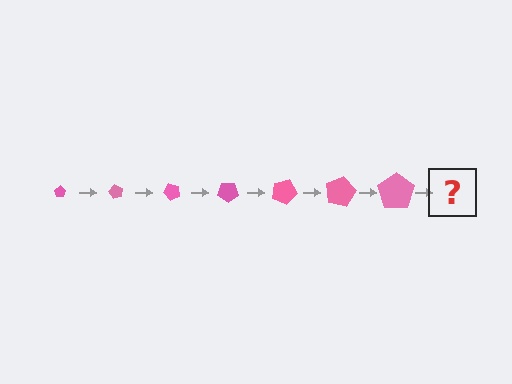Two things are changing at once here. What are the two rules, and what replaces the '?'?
The two rules are that the pentagon grows larger each step and it rotates 60 degrees each step. The '?' should be a pentagon, larger than the previous one and rotated 420 degrees from the start.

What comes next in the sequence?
The next element should be a pentagon, larger than the previous one and rotated 420 degrees from the start.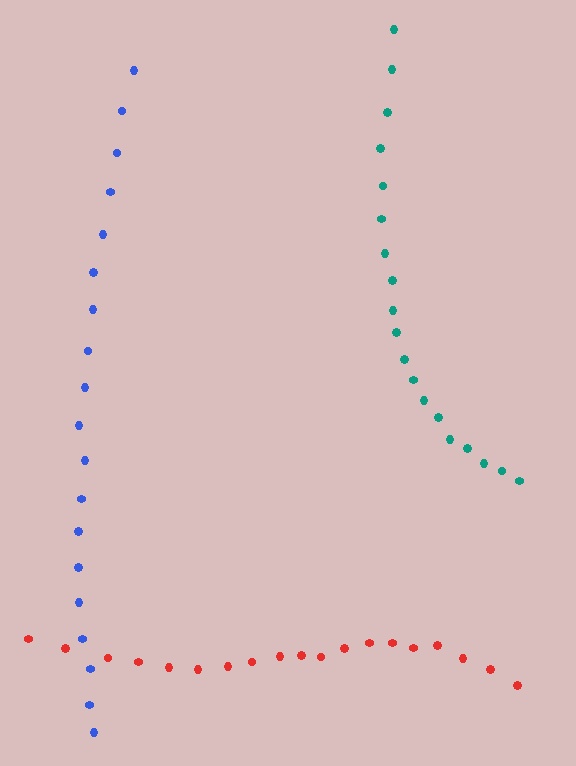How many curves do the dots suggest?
There are 3 distinct paths.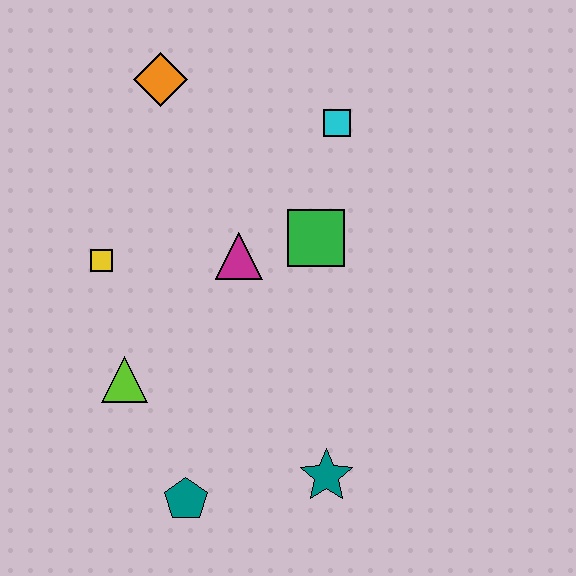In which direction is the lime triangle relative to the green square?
The lime triangle is to the left of the green square.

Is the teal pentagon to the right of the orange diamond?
Yes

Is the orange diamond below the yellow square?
No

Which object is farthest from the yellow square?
The teal star is farthest from the yellow square.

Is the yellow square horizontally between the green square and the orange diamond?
No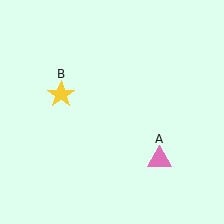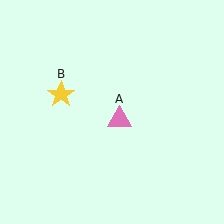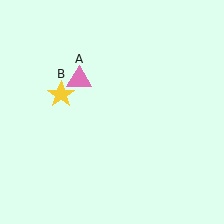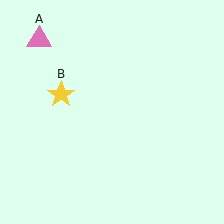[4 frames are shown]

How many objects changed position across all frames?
1 object changed position: pink triangle (object A).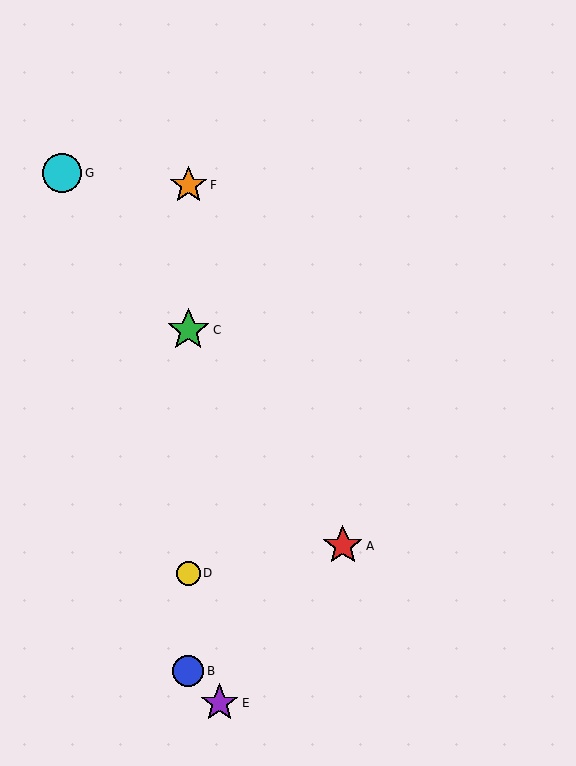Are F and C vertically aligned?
Yes, both are at x≈188.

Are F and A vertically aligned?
No, F is at x≈188 and A is at x≈343.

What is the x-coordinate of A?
Object A is at x≈343.